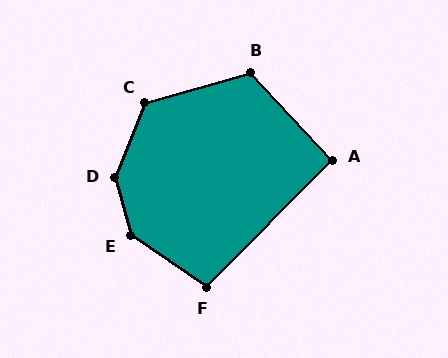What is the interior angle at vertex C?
Approximately 128 degrees (obtuse).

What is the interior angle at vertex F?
Approximately 101 degrees (obtuse).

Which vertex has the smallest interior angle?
A, at approximately 92 degrees.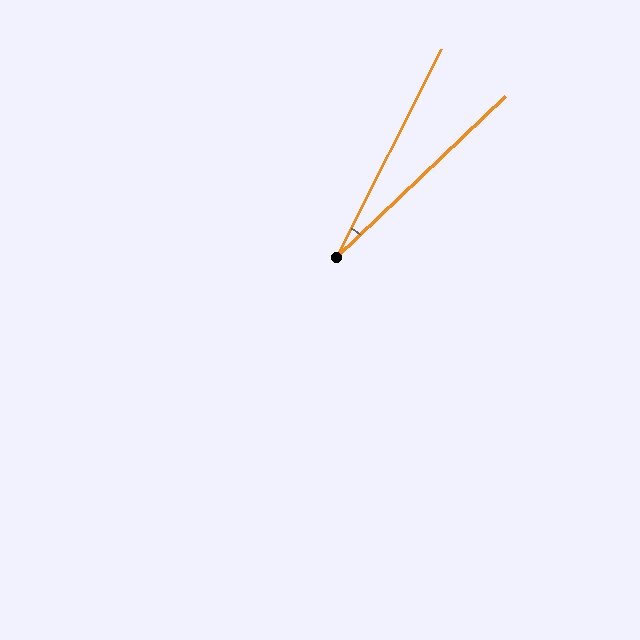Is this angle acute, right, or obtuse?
It is acute.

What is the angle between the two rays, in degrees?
Approximately 20 degrees.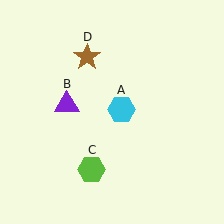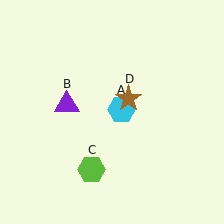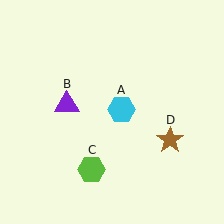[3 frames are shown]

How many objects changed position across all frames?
1 object changed position: brown star (object D).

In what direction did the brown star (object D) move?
The brown star (object D) moved down and to the right.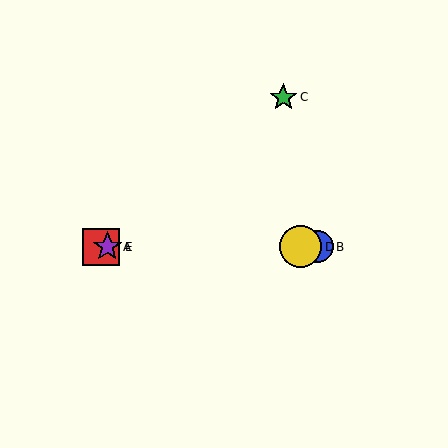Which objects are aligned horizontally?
Objects A, B, D, E are aligned horizontally.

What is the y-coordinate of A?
Object A is at y≈247.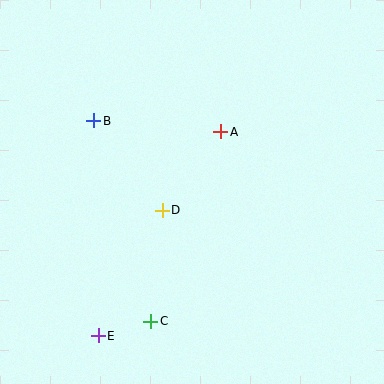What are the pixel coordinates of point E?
Point E is at (98, 336).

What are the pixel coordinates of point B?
Point B is at (94, 121).